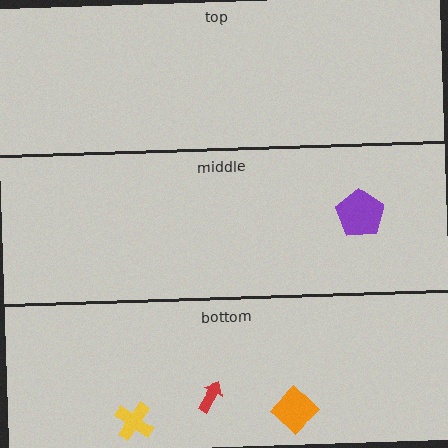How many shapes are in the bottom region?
3.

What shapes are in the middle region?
The purple pentagon.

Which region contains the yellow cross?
The bottom region.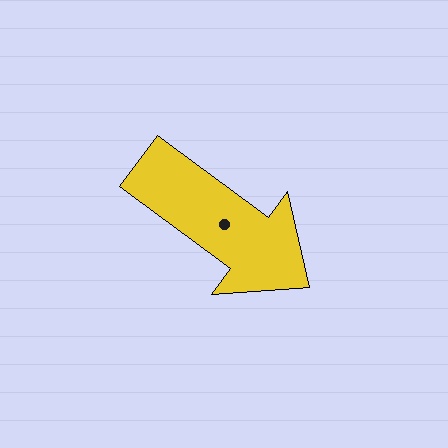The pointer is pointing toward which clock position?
Roughly 4 o'clock.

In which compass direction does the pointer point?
Southeast.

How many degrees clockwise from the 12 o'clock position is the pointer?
Approximately 127 degrees.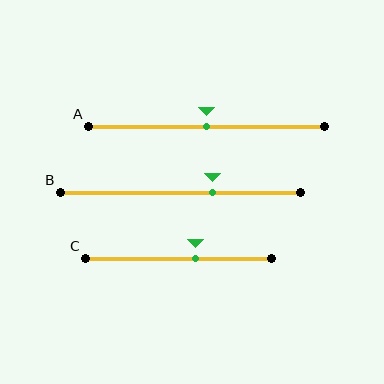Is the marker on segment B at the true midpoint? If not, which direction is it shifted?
No, the marker on segment B is shifted to the right by about 14% of the segment length.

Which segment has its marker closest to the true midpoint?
Segment A has its marker closest to the true midpoint.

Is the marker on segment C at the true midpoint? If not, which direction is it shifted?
No, the marker on segment C is shifted to the right by about 9% of the segment length.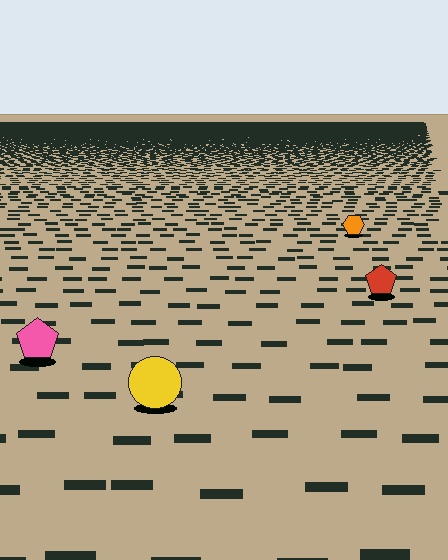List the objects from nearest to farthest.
From nearest to farthest: the yellow circle, the pink pentagon, the red pentagon, the orange hexagon.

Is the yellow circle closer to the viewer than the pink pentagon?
Yes. The yellow circle is closer — you can tell from the texture gradient: the ground texture is coarser near it.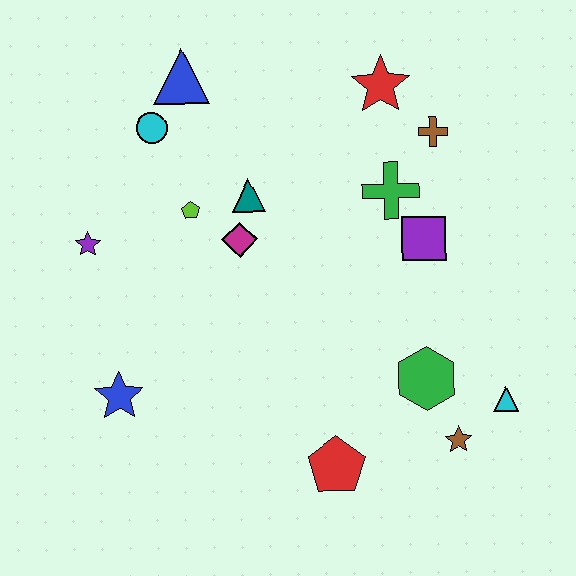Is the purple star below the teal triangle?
Yes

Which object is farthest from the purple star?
The cyan triangle is farthest from the purple star.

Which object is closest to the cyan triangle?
The brown star is closest to the cyan triangle.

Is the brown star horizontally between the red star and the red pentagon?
No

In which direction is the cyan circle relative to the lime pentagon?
The cyan circle is above the lime pentagon.